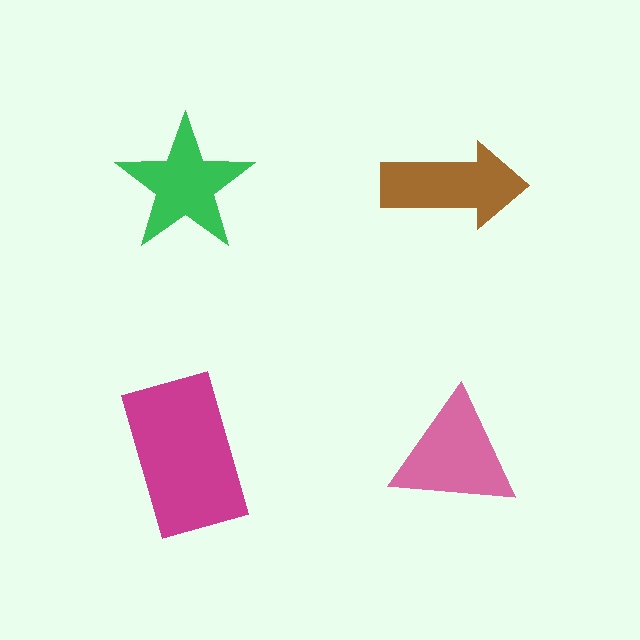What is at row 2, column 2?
A pink triangle.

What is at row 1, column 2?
A brown arrow.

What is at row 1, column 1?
A green star.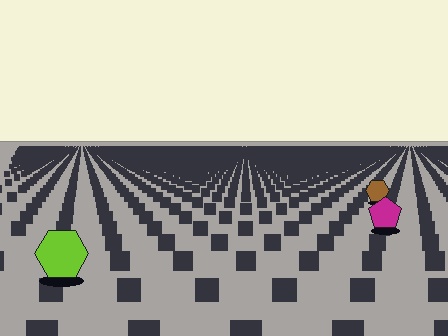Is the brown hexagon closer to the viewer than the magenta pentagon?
No. The magenta pentagon is closer — you can tell from the texture gradient: the ground texture is coarser near it.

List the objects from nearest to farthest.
From nearest to farthest: the lime hexagon, the magenta pentagon, the brown hexagon.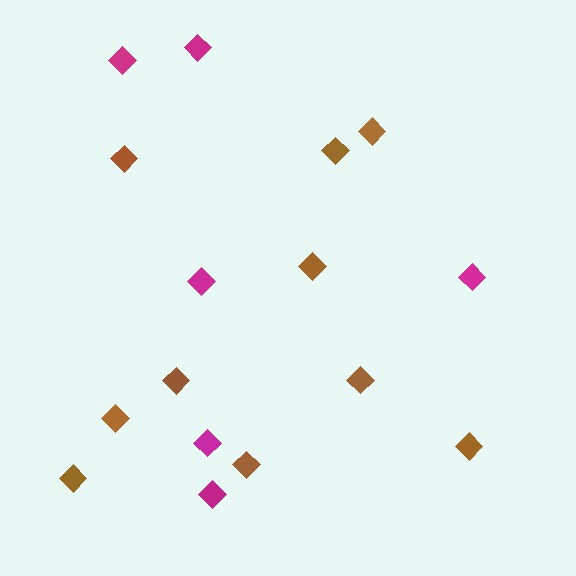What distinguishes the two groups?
There are 2 groups: one group of magenta diamonds (6) and one group of brown diamonds (10).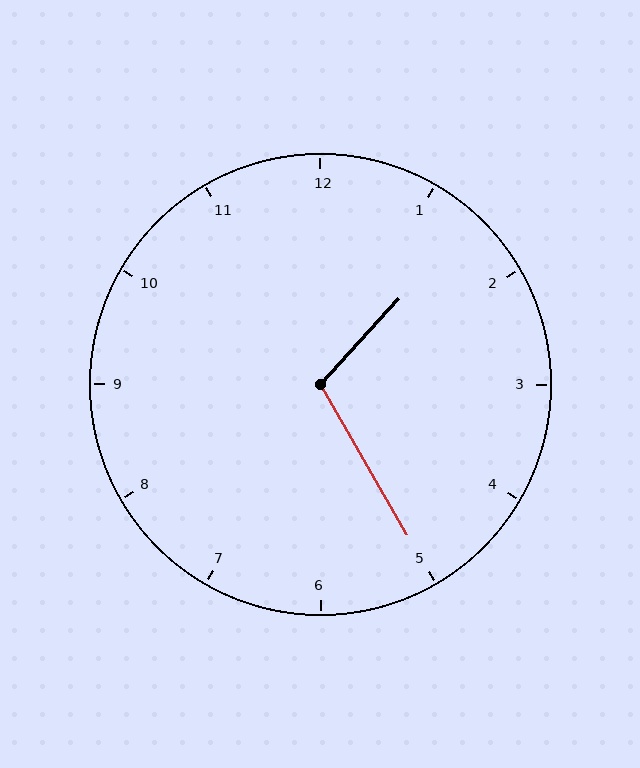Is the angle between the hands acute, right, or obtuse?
It is obtuse.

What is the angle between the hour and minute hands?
Approximately 108 degrees.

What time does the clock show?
1:25.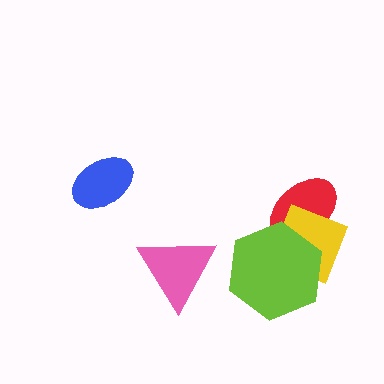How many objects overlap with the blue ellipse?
0 objects overlap with the blue ellipse.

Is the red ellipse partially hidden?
Yes, it is partially covered by another shape.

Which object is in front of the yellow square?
The lime hexagon is in front of the yellow square.